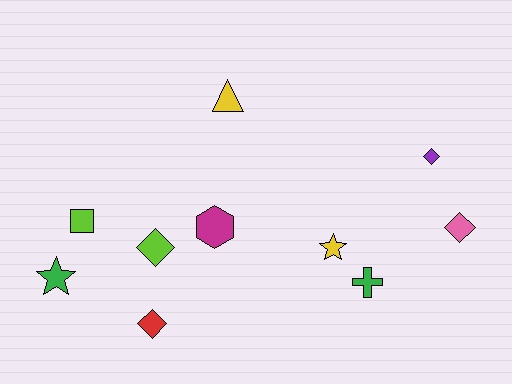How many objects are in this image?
There are 10 objects.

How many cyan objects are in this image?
There are no cyan objects.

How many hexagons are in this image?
There is 1 hexagon.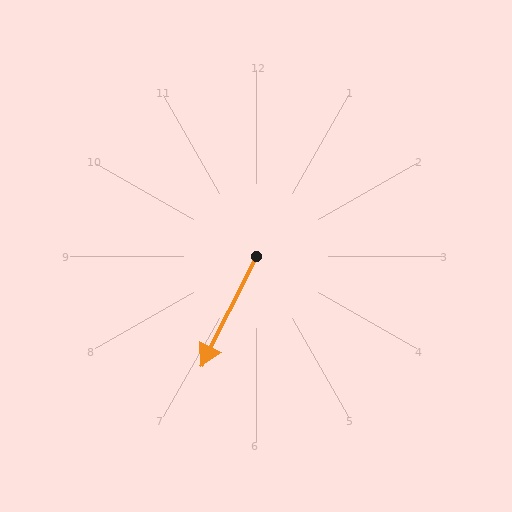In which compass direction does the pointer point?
Southwest.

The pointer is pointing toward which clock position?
Roughly 7 o'clock.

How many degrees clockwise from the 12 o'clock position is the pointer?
Approximately 207 degrees.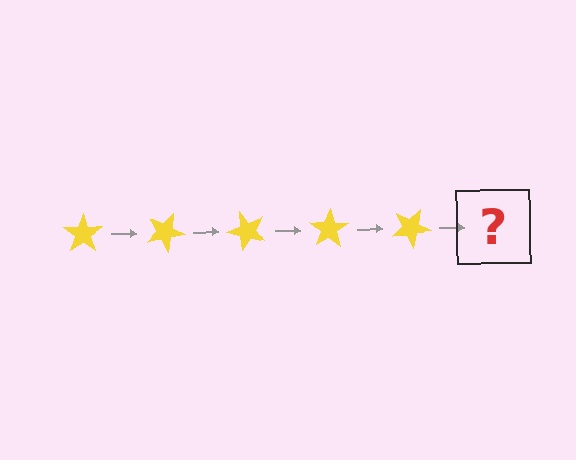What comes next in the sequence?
The next element should be a yellow star rotated 125 degrees.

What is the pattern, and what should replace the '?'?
The pattern is that the star rotates 25 degrees each step. The '?' should be a yellow star rotated 125 degrees.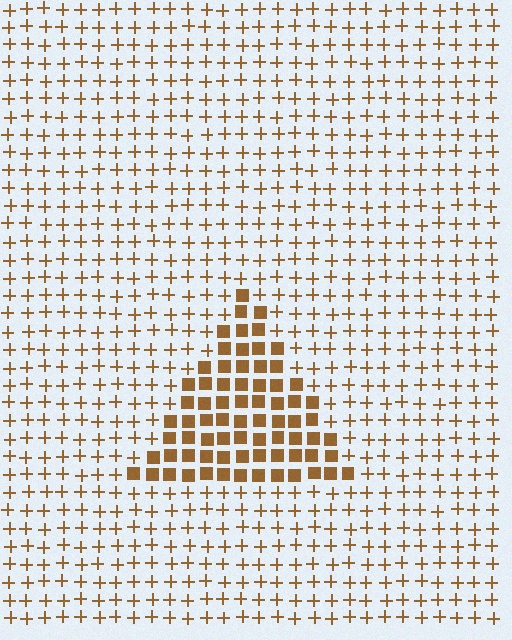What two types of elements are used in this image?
The image uses squares inside the triangle region and plus signs outside it.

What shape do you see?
I see a triangle.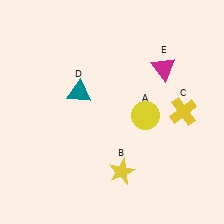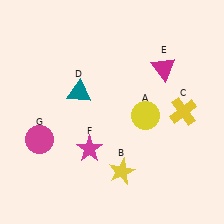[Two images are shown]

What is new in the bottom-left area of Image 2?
A magenta circle (G) was added in the bottom-left area of Image 2.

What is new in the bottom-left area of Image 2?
A magenta star (F) was added in the bottom-left area of Image 2.